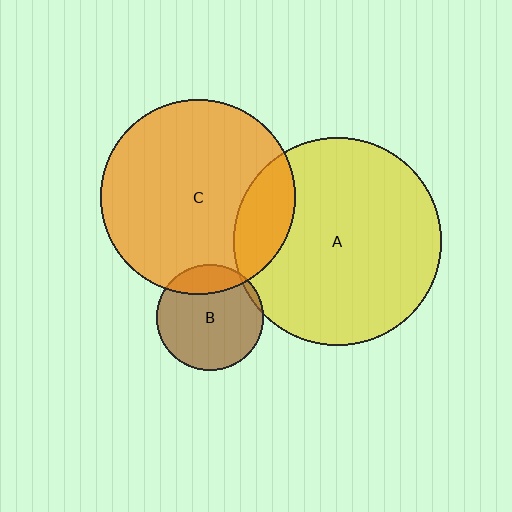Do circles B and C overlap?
Yes.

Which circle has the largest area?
Circle A (yellow).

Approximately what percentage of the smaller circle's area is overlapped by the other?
Approximately 20%.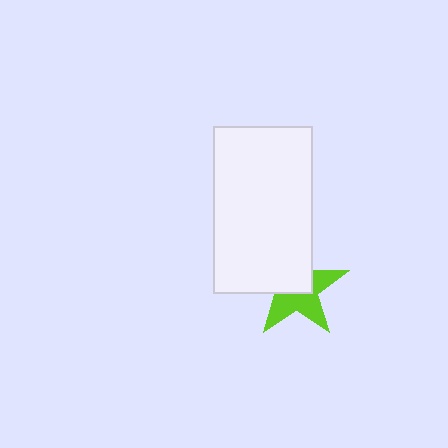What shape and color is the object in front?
The object in front is a white rectangle.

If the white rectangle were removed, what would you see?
You would see the complete lime star.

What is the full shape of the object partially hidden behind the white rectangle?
The partially hidden object is a lime star.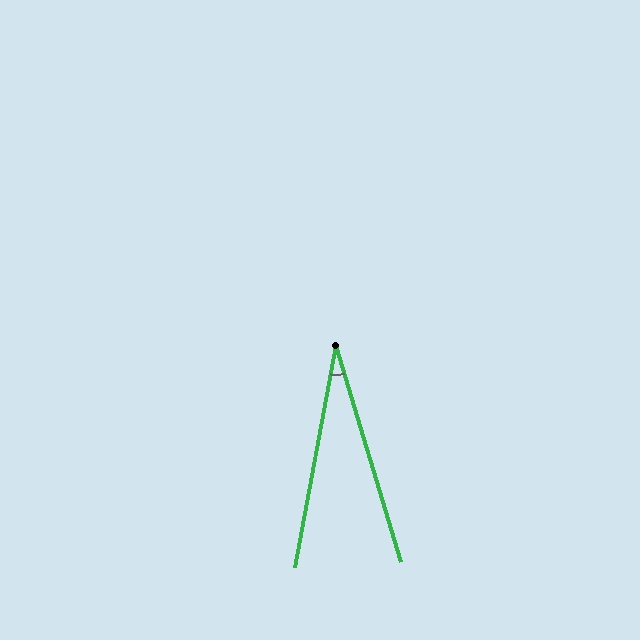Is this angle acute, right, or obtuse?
It is acute.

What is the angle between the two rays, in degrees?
Approximately 27 degrees.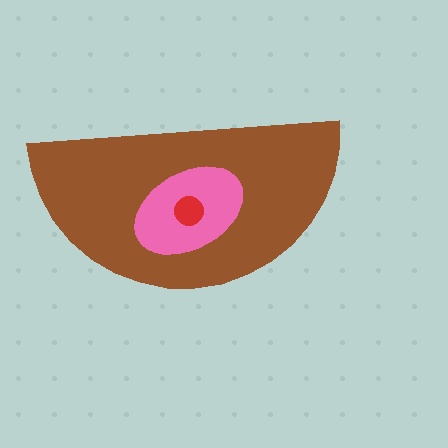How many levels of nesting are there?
3.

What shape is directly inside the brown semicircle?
The pink ellipse.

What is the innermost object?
The red circle.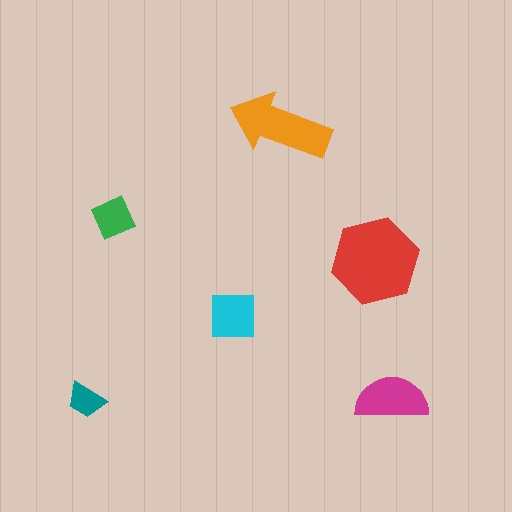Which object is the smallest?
The teal trapezoid.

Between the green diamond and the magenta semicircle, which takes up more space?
The magenta semicircle.